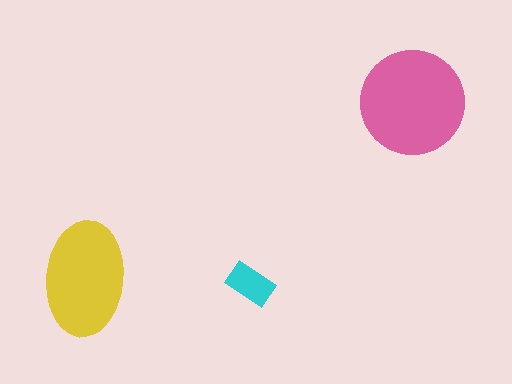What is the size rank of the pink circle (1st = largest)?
1st.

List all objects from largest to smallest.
The pink circle, the yellow ellipse, the cyan rectangle.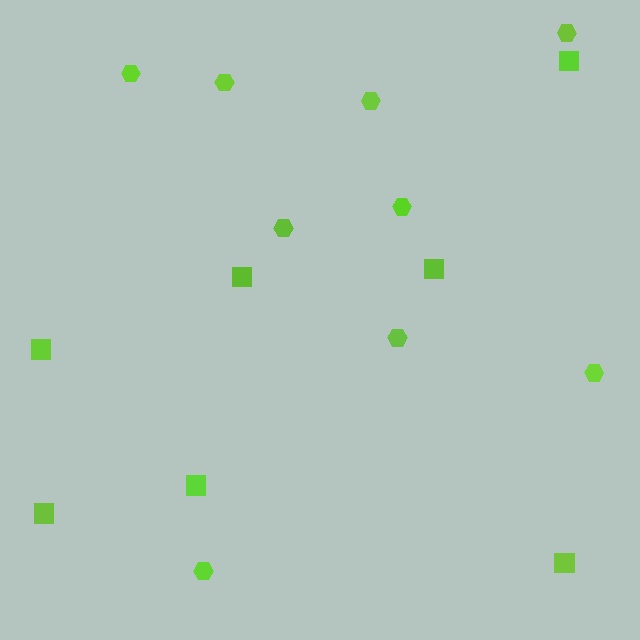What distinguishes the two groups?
There are 2 groups: one group of squares (7) and one group of hexagons (9).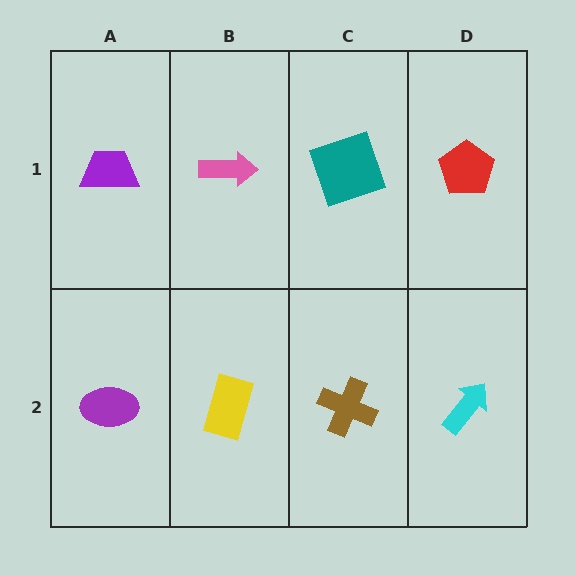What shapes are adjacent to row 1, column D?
A cyan arrow (row 2, column D), a teal square (row 1, column C).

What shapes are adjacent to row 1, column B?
A yellow rectangle (row 2, column B), a purple trapezoid (row 1, column A), a teal square (row 1, column C).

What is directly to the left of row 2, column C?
A yellow rectangle.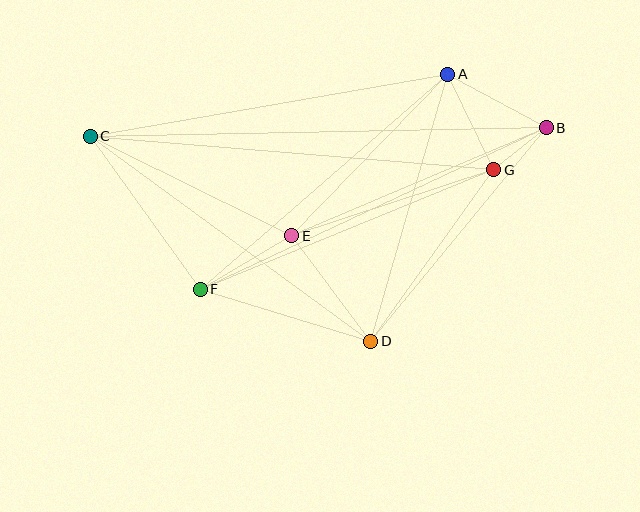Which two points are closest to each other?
Points B and G are closest to each other.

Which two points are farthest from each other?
Points B and C are farthest from each other.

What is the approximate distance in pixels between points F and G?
The distance between F and G is approximately 317 pixels.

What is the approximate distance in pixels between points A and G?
The distance between A and G is approximately 106 pixels.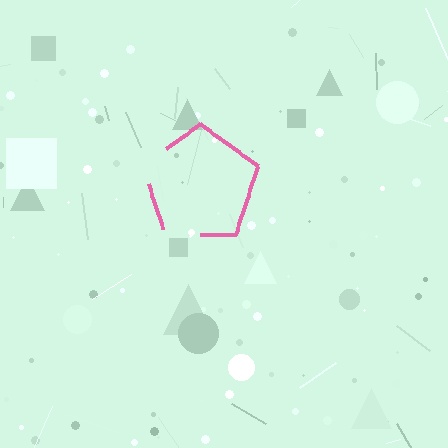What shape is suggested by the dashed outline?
The dashed outline suggests a pentagon.